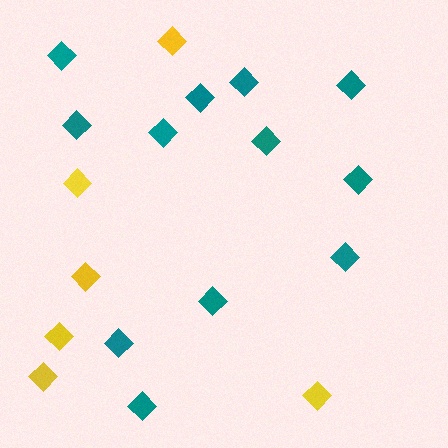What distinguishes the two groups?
There are 2 groups: one group of teal diamonds (12) and one group of yellow diamonds (6).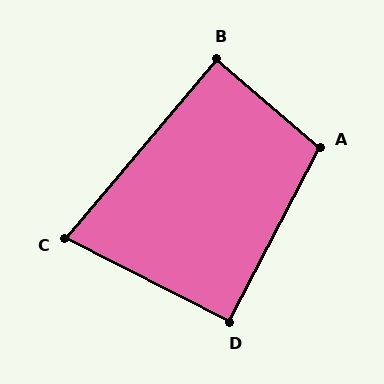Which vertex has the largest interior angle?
A, at approximately 103 degrees.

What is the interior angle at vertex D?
Approximately 91 degrees (approximately right).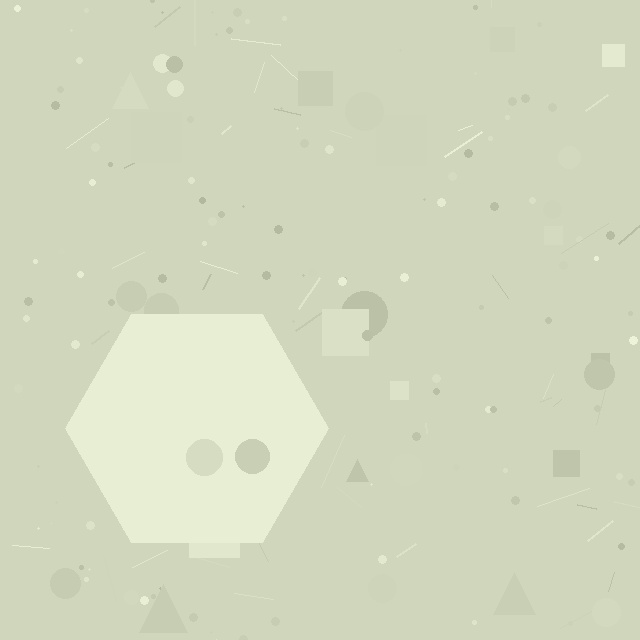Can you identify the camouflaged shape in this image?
The camouflaged shape is a hexagon.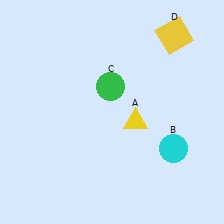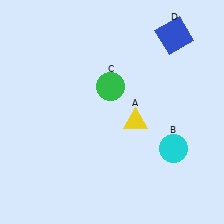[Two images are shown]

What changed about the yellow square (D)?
In Image 1, D is yellow. In Image 2, it changed to blue.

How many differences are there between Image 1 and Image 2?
There is 1 difference between the two images.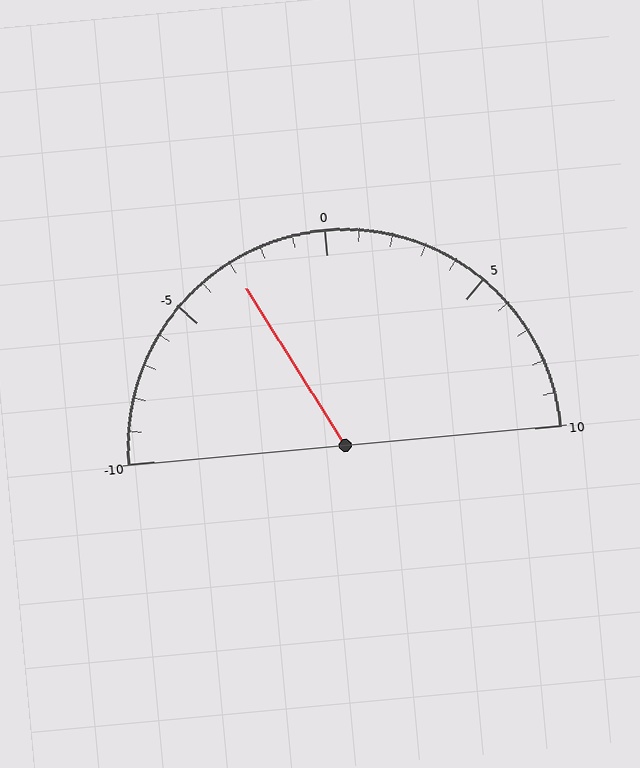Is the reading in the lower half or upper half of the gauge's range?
The reading is in the lower half of the range (-10 to 10).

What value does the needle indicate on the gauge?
The needle indicates approximately -3.